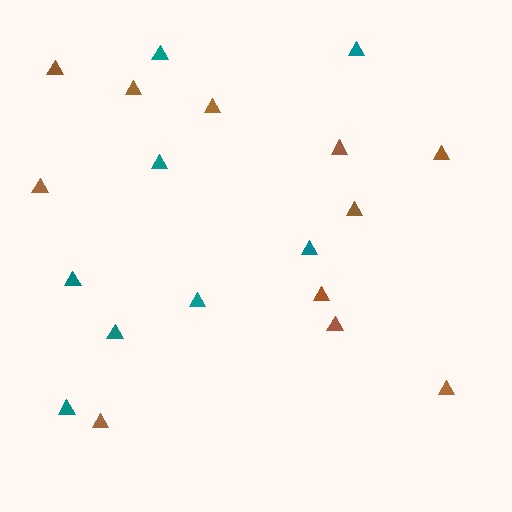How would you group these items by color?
There are 2 groups: one group of teal triangles (8) and one group of brown triangles (11).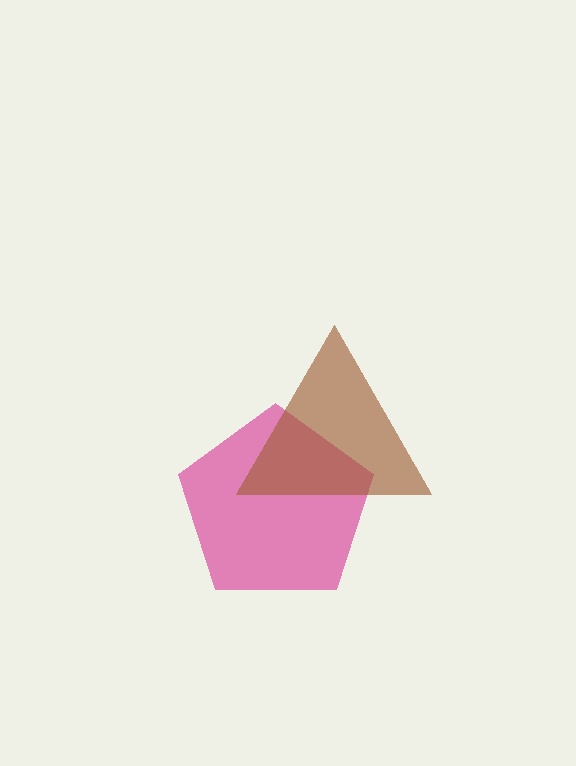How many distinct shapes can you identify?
There are 2 distinct shapes: a magenta pentagon, a brown triangle.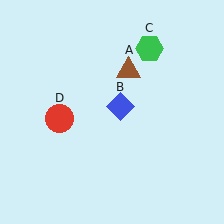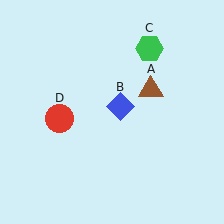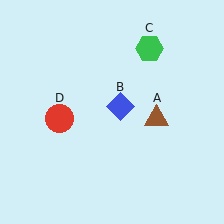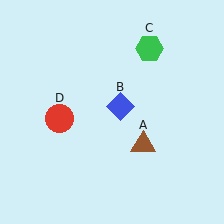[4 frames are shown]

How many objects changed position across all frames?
1 object changed position: brown triangle (object A).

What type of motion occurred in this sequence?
The brown triangle (object A) rotated clockwise around the center of the scene.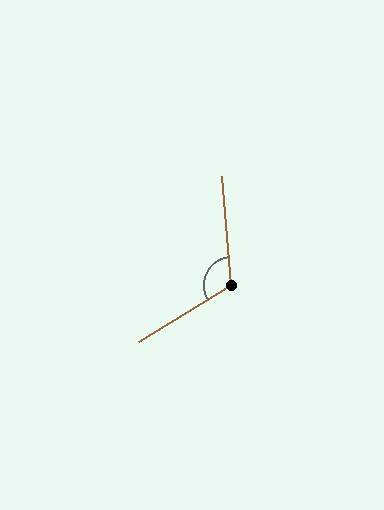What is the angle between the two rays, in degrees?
Approximately 116 degrees.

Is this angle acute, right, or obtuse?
It is obtuse.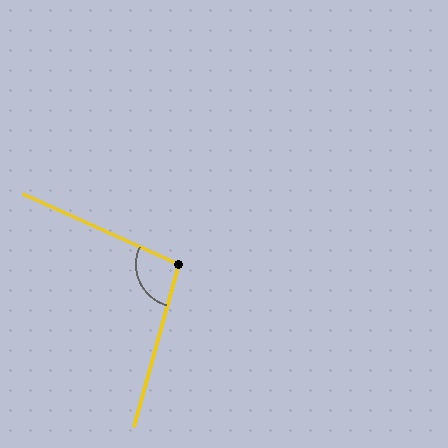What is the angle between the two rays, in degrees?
Approximately 99 degrees.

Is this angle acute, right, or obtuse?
It is obtuse.